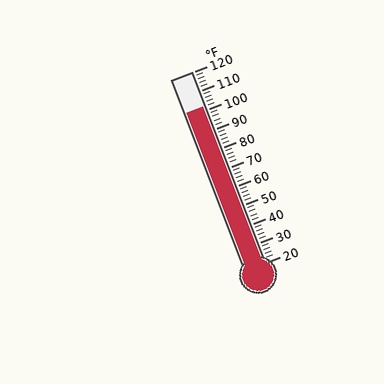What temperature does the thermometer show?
The thermometer shows approximately 102°F.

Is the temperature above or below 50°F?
The temperature is above 50°F.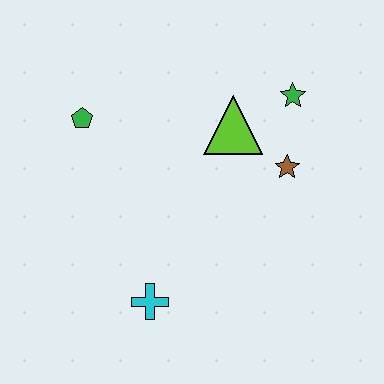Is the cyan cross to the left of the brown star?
Yes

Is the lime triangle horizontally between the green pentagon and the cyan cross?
No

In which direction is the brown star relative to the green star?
The brown star is below the green star.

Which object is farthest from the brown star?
The green pentagon is farthest from the brown star.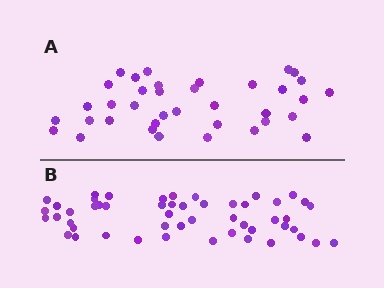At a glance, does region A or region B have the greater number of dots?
Region B (the bottom region) has more dots.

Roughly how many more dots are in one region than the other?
Region B has approximately 15 more dots than region A.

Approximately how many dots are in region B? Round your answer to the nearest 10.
About 50 dots. (The exact count is 51, which rounds to 50.)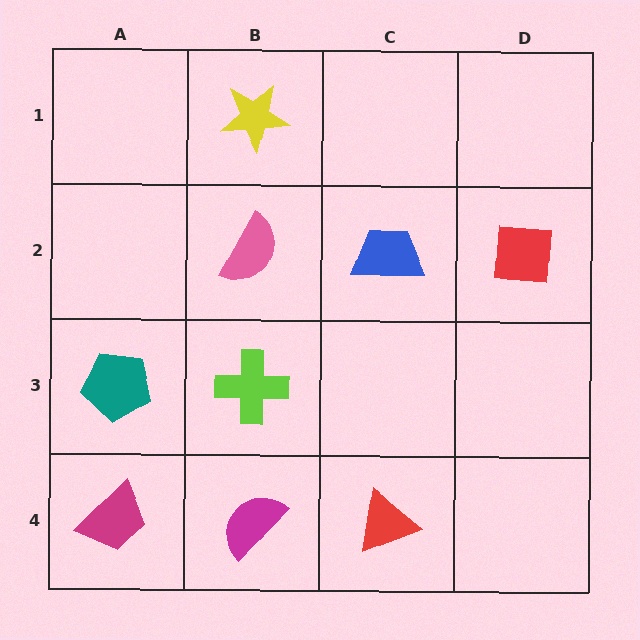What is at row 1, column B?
A yellow star.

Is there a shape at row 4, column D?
No, that cell is empty.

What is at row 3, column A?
A teal pentagon.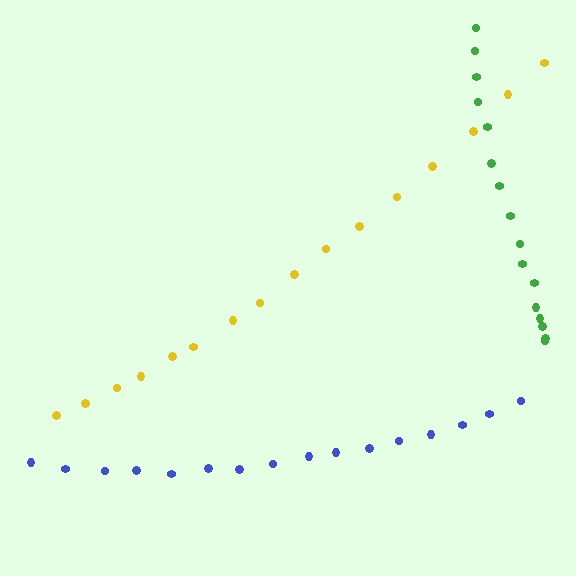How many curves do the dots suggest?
There are 3 distinct paths.